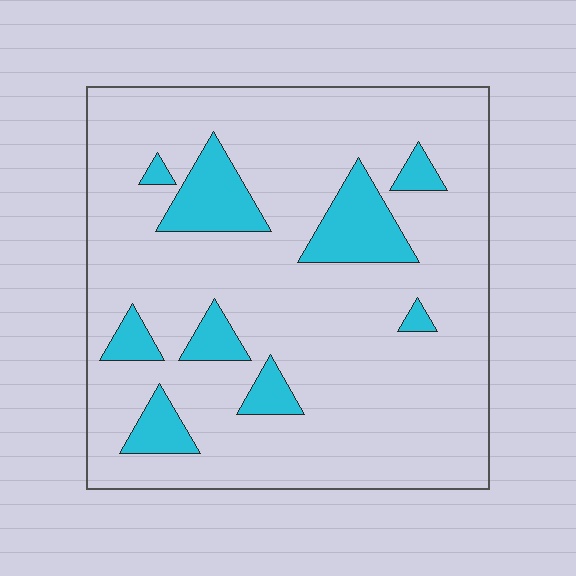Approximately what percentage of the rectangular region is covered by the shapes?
Approximately 15%.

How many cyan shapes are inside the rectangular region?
9.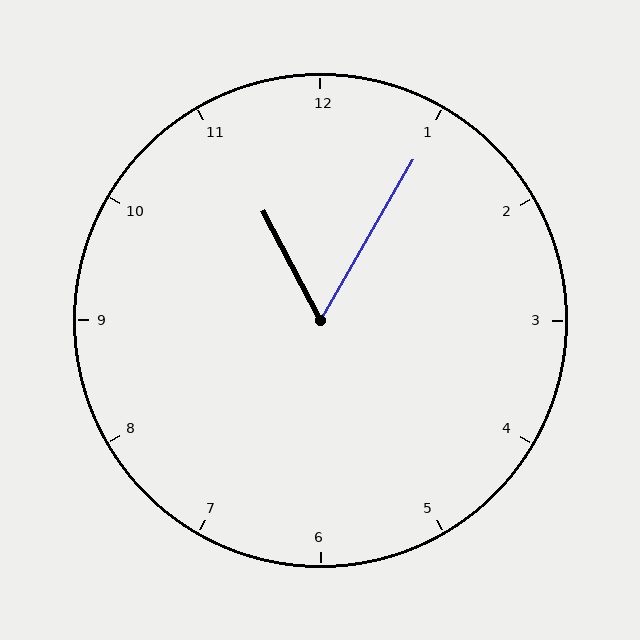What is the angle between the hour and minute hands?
Approximately 58 degrees.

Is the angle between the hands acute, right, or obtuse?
It is acute.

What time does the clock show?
11:05.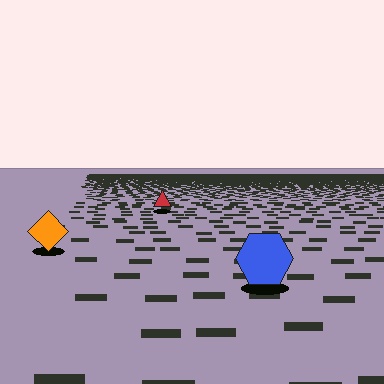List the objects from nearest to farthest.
From nearest to farthest: the blue hexagon, the orange diamond, the red triangle.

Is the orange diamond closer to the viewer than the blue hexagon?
No. The blue hexagon is closer — you can tell from the texture gradient: the ground texture is coarser near it.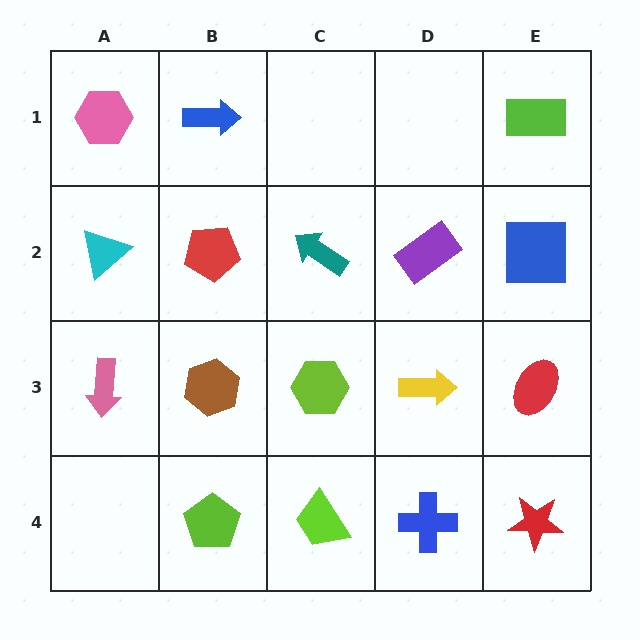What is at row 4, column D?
A blue cross.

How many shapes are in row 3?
5 shapes.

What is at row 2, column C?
A teal arrow.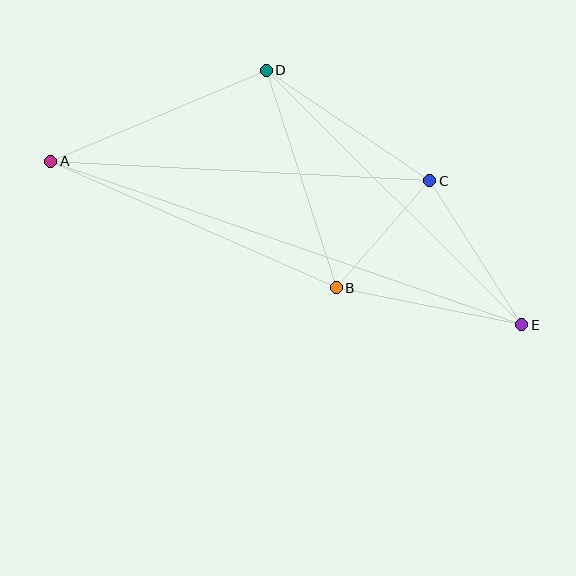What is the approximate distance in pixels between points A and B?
The distance between A and B is approximately 312 pixels.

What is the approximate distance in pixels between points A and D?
The distance between A and D is approximately 234 pixels.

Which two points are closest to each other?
Points B and C are closest to each other.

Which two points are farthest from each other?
Points A and E are farthest from each other.